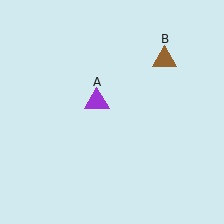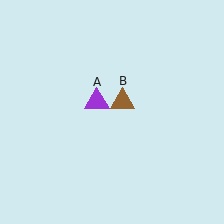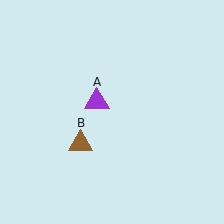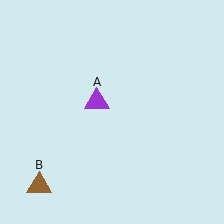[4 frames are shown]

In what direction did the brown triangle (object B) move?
The brown triangle (object B) moved down and to the left.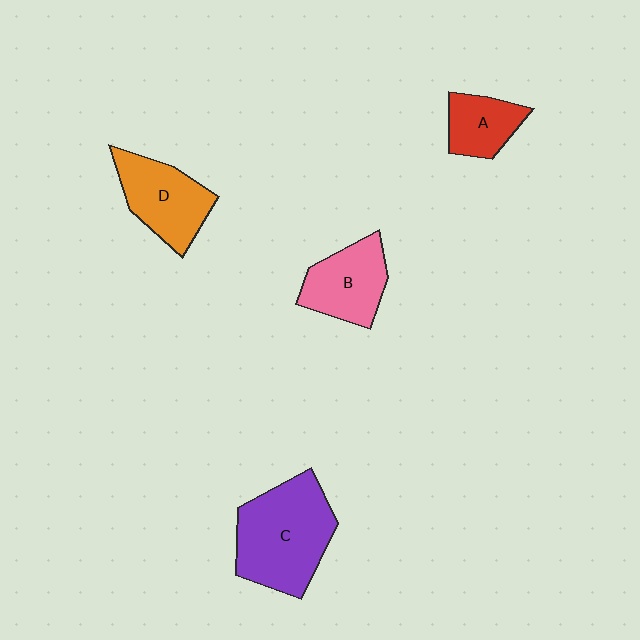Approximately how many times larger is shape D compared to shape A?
Approximately 1.5 times.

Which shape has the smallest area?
Shape A (red).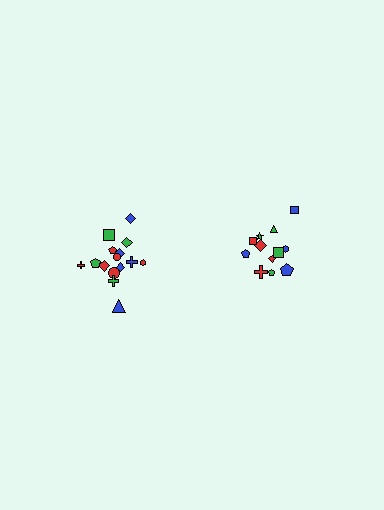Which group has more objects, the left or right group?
The left group.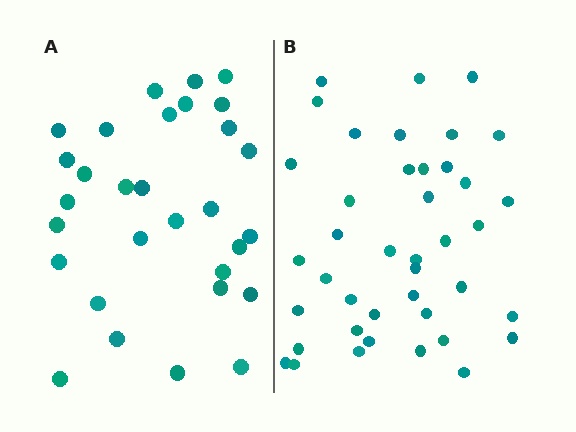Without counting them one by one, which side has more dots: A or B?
Region B (the right region) has more dots.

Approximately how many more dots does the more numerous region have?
Region B has roughly 12 or so more dots than region A.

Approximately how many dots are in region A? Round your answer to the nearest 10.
About 30 dots.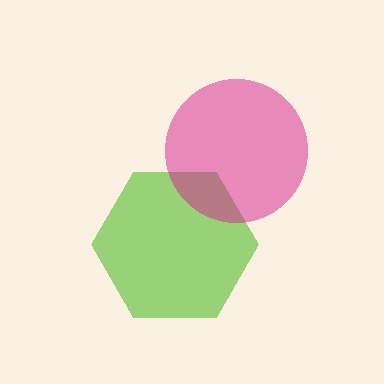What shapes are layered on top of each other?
The layered shapes are: a lime hexagon, a magenta circle.